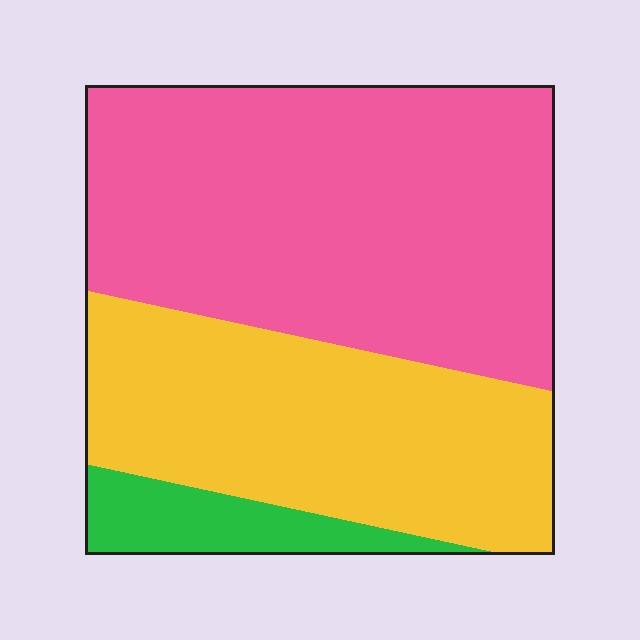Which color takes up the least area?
Green, at roughly 10%.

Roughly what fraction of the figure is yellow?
Yellow takes up about three eighths (3/8) of the figure.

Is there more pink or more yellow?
Pink.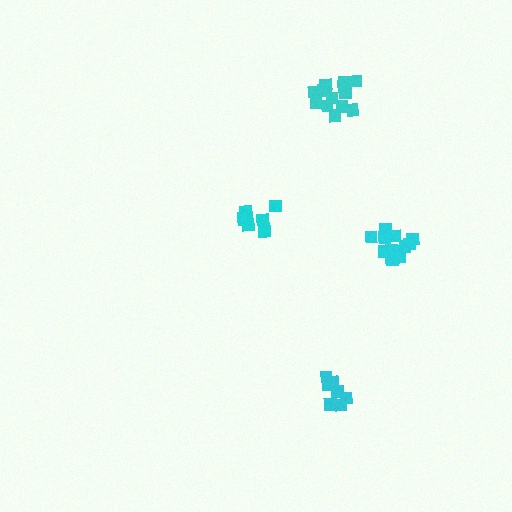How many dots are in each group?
Group 1: 8 dots, Group 2: 8 dots, Group 3: 13 dots, Group 4: 14 dots (43 total).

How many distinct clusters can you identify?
There are 4 distinct clusters.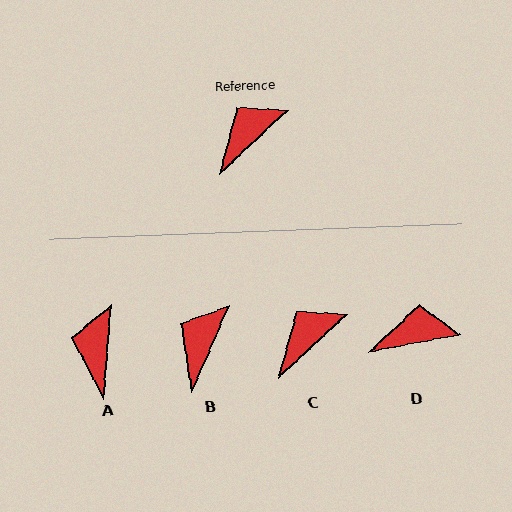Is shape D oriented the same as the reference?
No, it is off by about 32 degrees.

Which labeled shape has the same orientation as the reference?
C.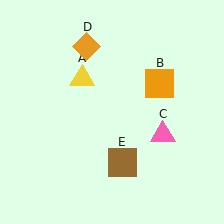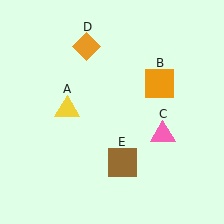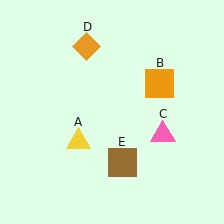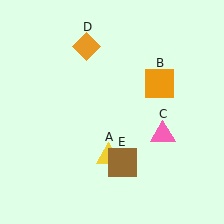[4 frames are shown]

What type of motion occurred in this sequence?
The yellow triangle (object A) rotated counterclockwise around the center of the scene.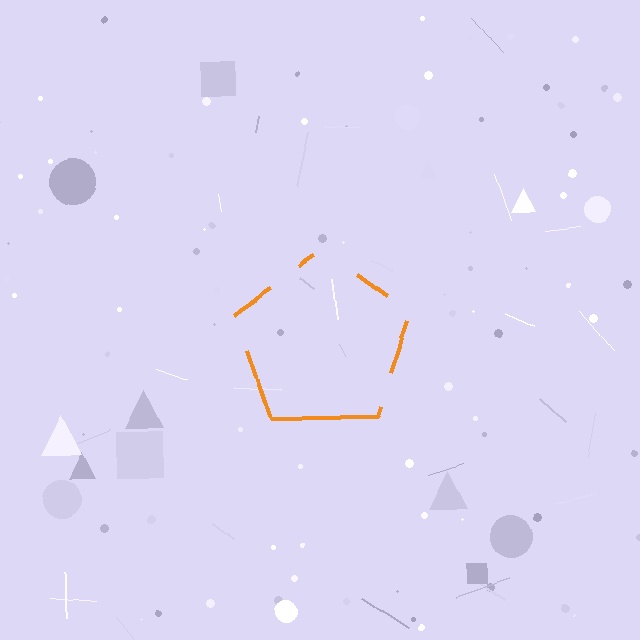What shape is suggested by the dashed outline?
The dashed outline suggests a pentagon.